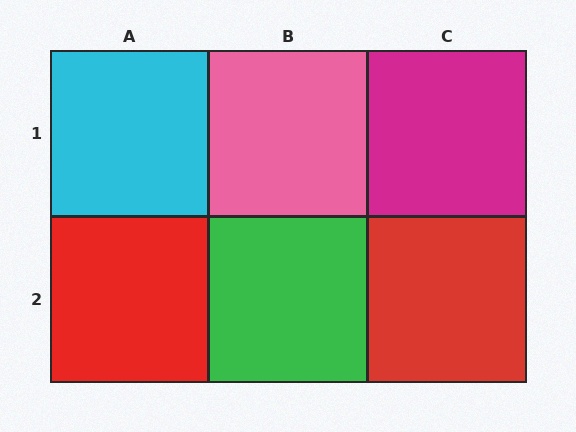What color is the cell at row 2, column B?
Green.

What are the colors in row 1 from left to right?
Cyan, pink, magenta.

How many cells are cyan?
1 cell is cyan.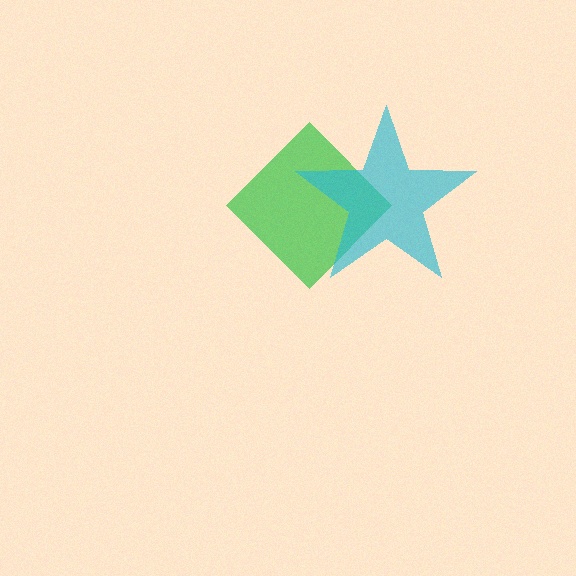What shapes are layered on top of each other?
The layered shapes are: a green diamond, a cyan star.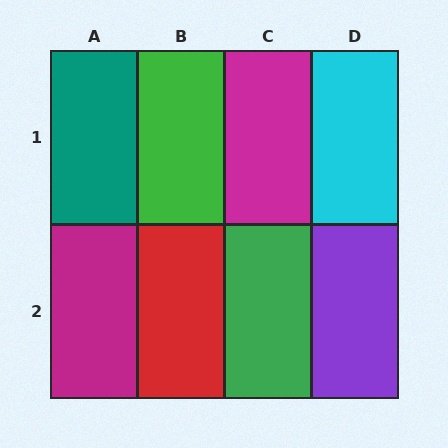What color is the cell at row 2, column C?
Green.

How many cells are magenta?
2 cells are magenta.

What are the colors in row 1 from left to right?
Teal, green, magenta, cyan.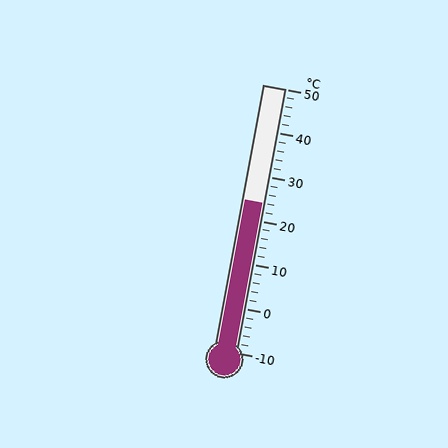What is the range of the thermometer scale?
The thermometer scale ranges from -10°C to 50°C.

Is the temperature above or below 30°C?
The temperature is below 30°C.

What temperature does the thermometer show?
The thermometer shows approximately 24°C.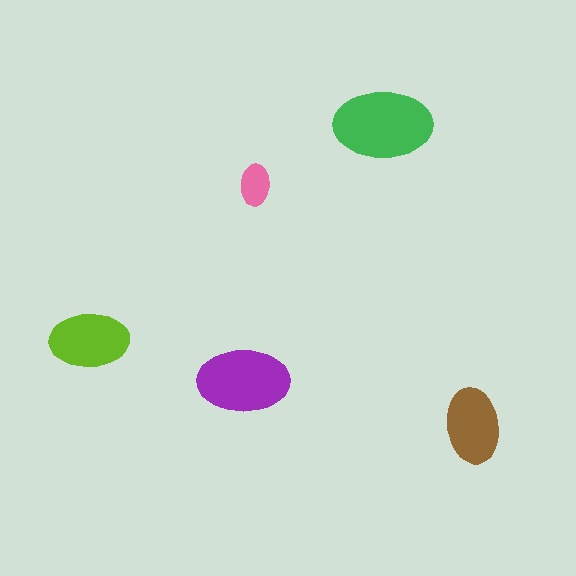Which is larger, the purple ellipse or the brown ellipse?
The purple one.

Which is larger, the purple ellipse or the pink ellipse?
The purple one.